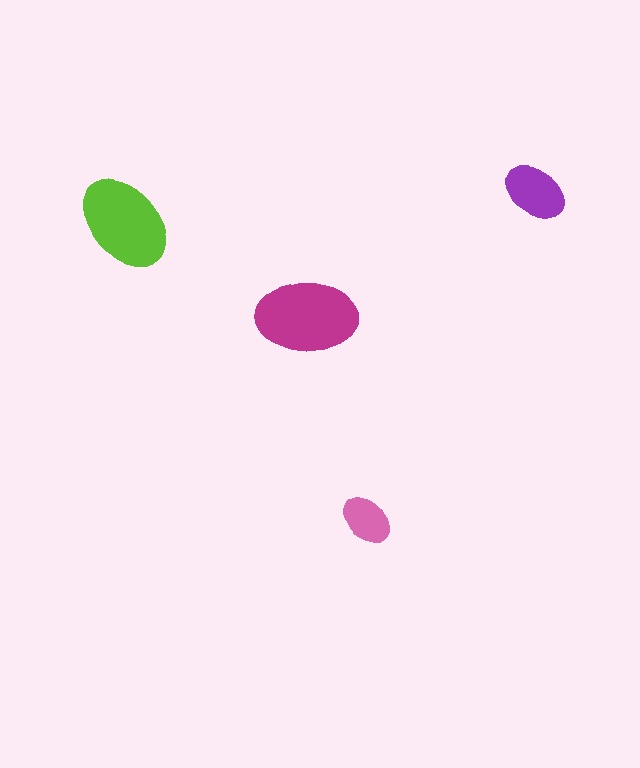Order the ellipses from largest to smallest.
the magenta one, the lime one, the purple one, the pink one.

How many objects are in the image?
There are 4 objects in the image.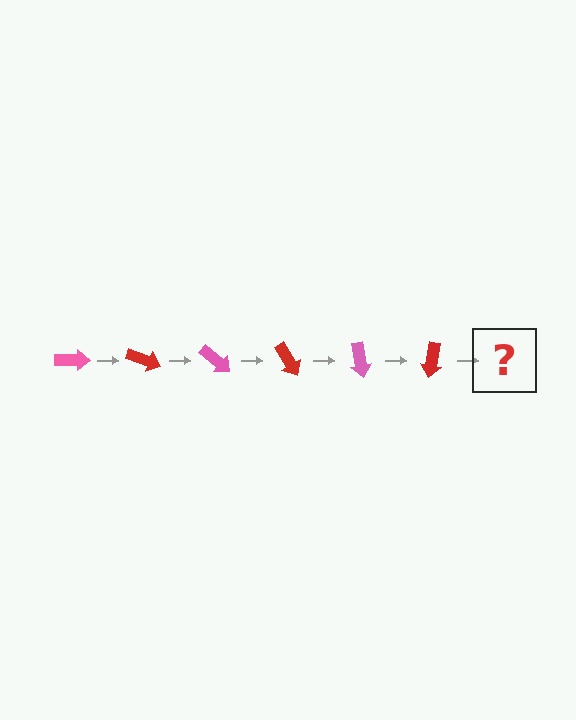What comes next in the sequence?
The next element should be a pink arrow, rotated 120 degrees from the start.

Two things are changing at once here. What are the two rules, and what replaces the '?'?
The two rules are that it rotates 20 degrees each step and the color cycles through pink and red. The '?' should be a pink arrow, rotated 120 degrees from the start.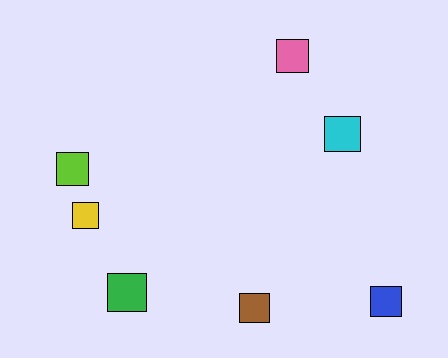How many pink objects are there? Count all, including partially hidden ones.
There is 1 pink object.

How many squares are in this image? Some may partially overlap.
There are 7 squares.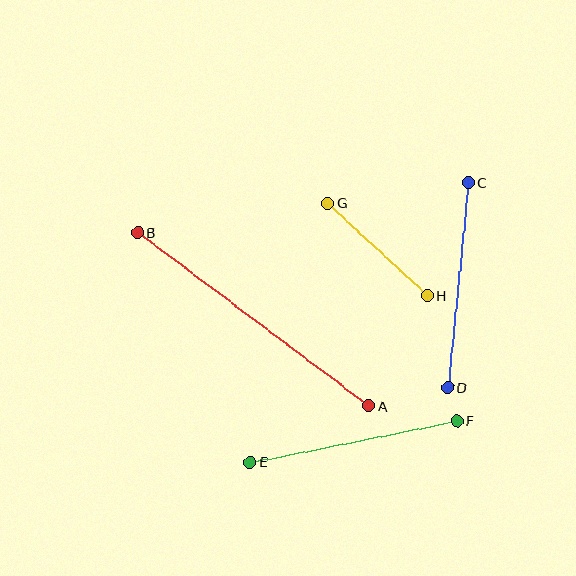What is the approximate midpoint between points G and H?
The midpoint is at approximately (377, 249) pixels.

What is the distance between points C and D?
The distance is approximately 206 pixels.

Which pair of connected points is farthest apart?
Points A and B are farthest apart.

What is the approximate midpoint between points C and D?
The midpoint is at approximately (458, 285) pixels.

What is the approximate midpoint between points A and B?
The midpoint is at approximately (253, 319) pixels.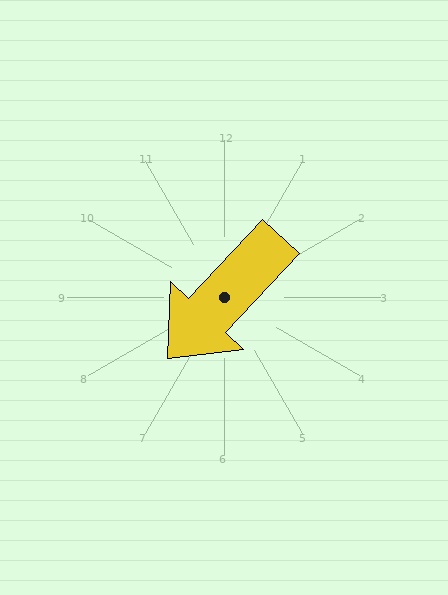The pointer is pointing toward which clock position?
Roughly 7 o'clock.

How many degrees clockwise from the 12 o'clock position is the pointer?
Approximately 223 degrees.